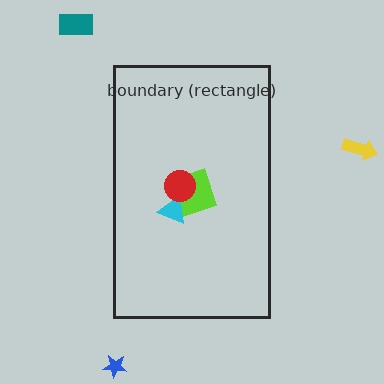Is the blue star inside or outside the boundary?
Outside.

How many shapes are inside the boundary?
3 inside, 3 outside.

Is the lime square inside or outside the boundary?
Inside.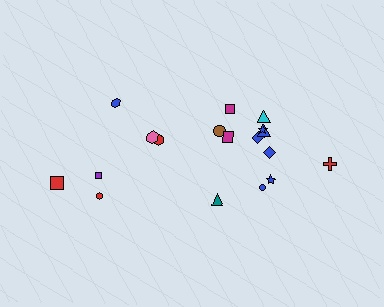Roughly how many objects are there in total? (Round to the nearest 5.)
Roughly 20 objects in total.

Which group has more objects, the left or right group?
The right group.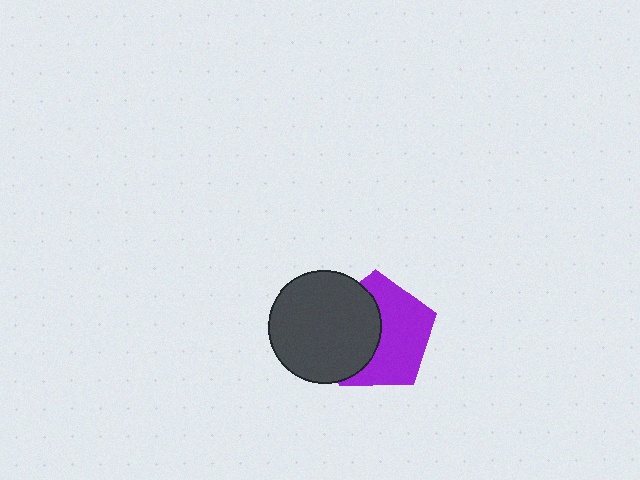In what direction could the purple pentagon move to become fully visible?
The purple pentagon could move right. That would shift it out from behind the dark gray circle entirely.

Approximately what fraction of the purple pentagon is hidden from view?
Roughly 44% of the purple pentagon is hidden behind the dark gray circle.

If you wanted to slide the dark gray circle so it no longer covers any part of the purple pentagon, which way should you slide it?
Slide it left — that is the most direct way to separate the two shapes.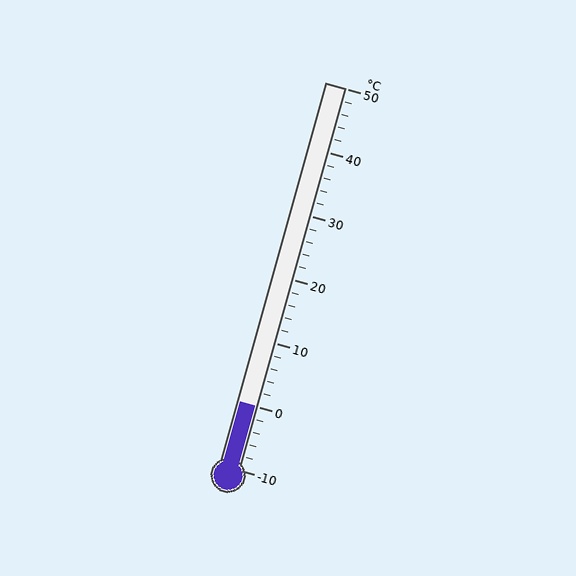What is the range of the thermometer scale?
The thermometer scale ranges from -10°C to 50°C.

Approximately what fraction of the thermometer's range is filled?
The thermometer is filled to approximately 15% of its range.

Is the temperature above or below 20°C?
The temperature is below 20°C.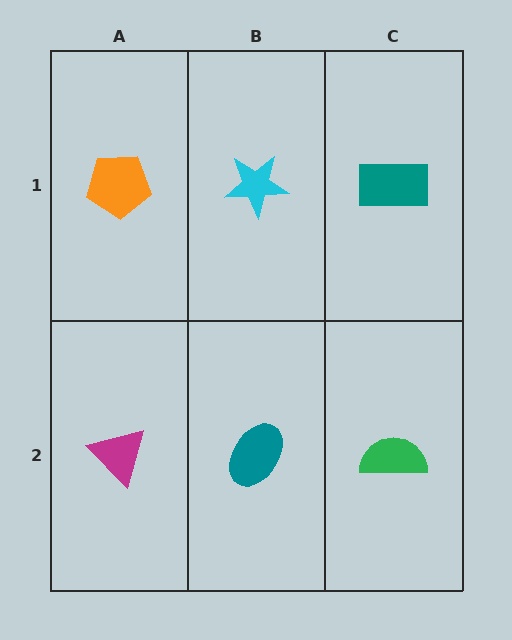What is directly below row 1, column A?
A magenta triangle.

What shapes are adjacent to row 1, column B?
A teal ellipse (row 2, column B), an orange pentagon (row 1, column A), a teal rectangle (row 1, column C).